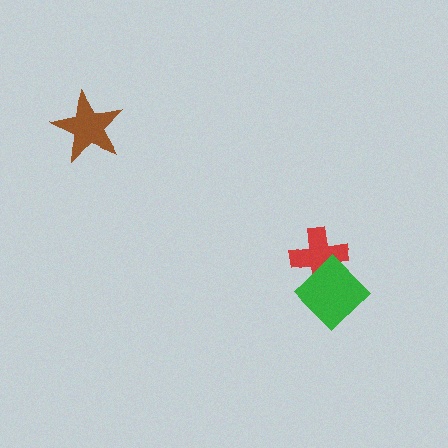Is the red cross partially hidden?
Yes, it is partially covered by another shape.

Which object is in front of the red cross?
The green diamond is in front of the red cross.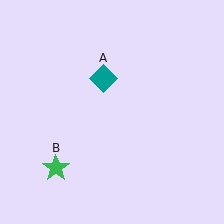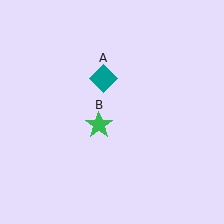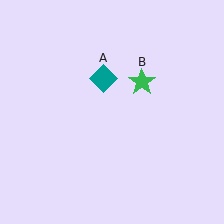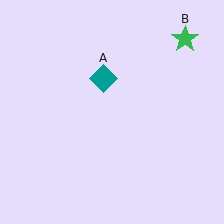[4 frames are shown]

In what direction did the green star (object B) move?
The green star (object B) moved up and to the right.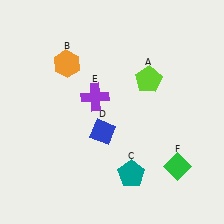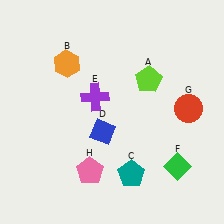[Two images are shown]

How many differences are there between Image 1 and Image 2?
There are 2 differences between the two images.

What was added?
A red circle (G), a pink pentagon (H) were added in Image 2.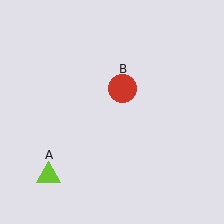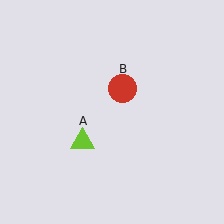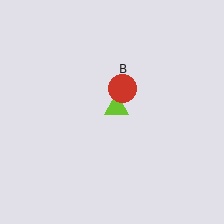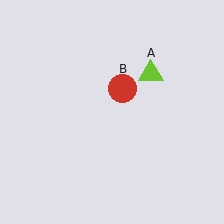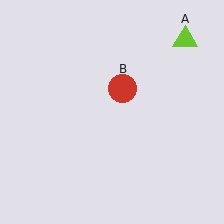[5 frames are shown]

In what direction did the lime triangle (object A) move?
The lime triangle (object A) moved up and to the right.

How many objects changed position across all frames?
1 object changed position: lime triangle (object A).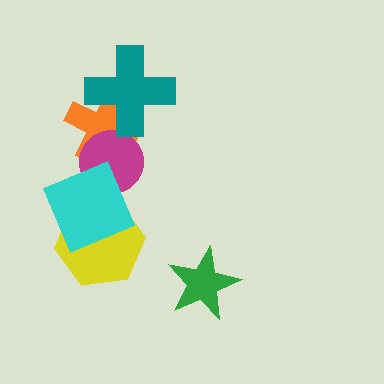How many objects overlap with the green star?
0 objects overlap with the green star.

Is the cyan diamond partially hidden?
No, no other shape covers it.